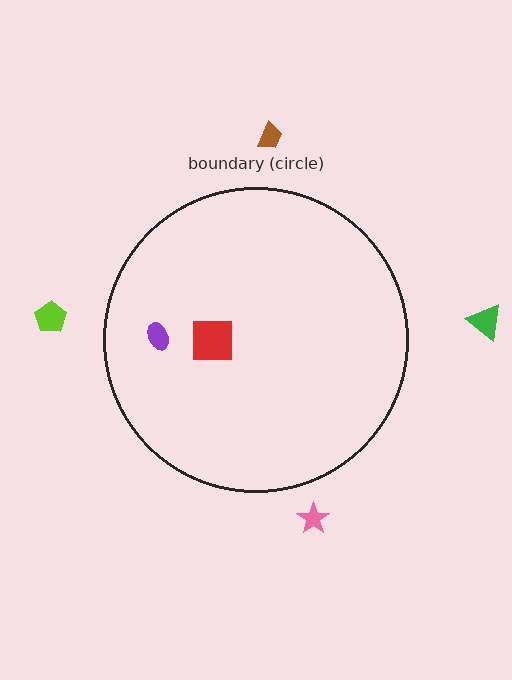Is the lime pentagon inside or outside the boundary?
Outside.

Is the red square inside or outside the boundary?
Inside.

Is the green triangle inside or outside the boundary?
Outside.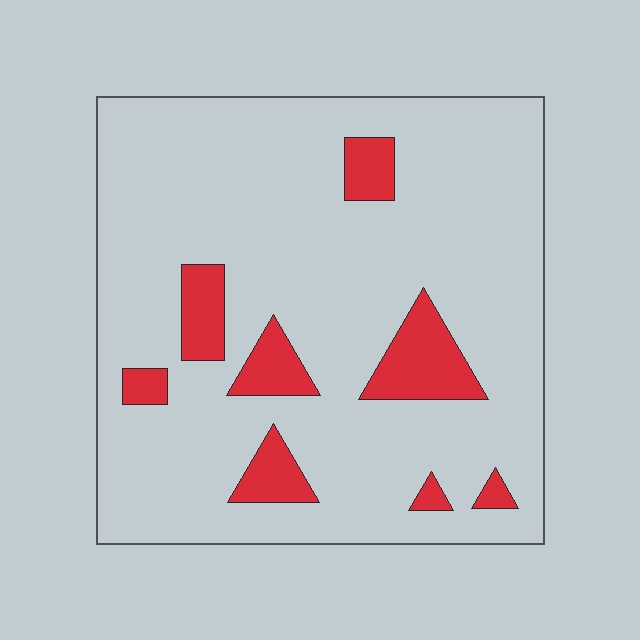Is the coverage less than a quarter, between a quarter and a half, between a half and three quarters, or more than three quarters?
Less than a quarter.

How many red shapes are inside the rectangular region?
8.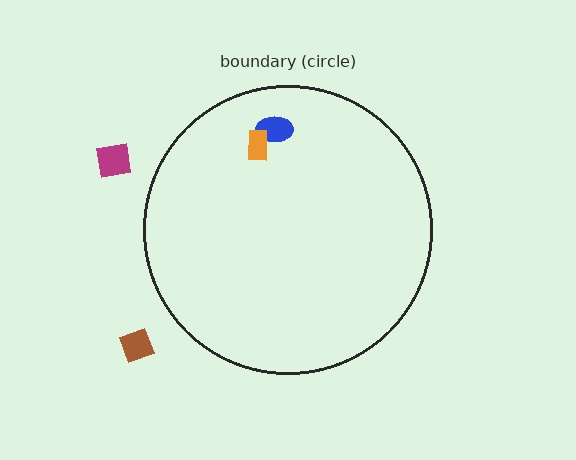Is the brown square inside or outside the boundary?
Outside.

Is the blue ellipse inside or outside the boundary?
Inside.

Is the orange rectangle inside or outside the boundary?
Inside.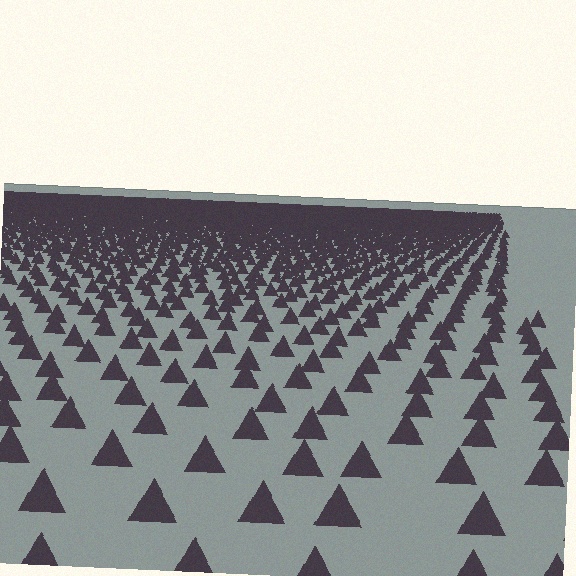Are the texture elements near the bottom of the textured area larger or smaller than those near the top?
Larger. Near the bottom, elements are closer to the viewer and appear at a bigger on-screen size.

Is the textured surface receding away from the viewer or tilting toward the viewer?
The surface is receding away from the viewer. Texture elements get smaller and denser toward the top.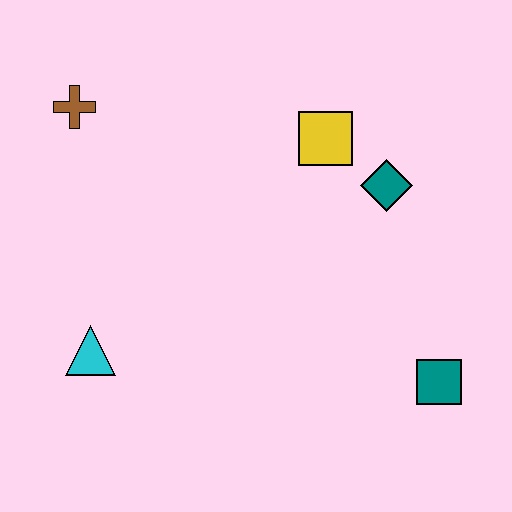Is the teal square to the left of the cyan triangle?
No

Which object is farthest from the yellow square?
The cyan triangle is farthest from the yellow square.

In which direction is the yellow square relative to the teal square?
The yellow square is above the teal square.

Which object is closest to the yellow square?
The teal diamond is closest to the yellow square.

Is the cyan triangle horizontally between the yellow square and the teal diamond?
No